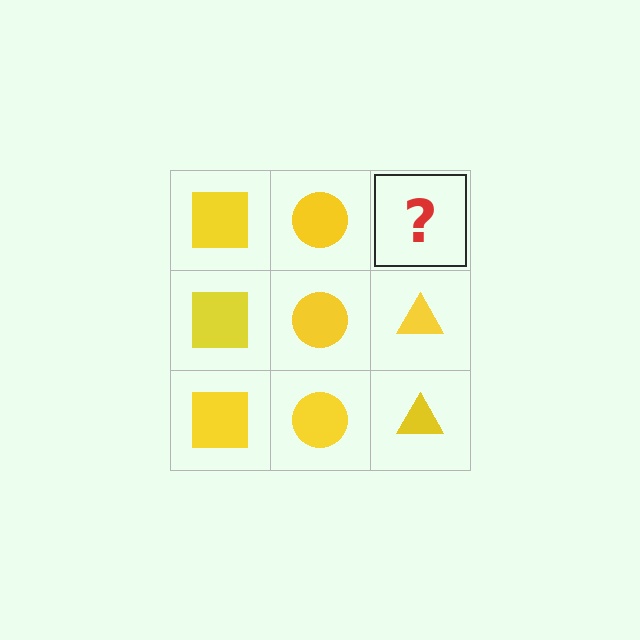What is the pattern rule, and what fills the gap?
The rule is that each column has a consistent shape. The gap should be filled with a yellow triangle.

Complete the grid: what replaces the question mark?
The question mark should be replaced with a yellow triangle.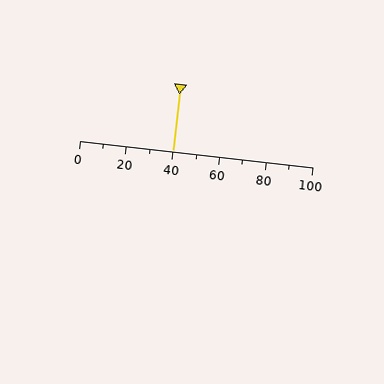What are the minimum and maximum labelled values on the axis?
The axis runs from 0 to 100.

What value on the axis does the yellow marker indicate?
The marker indicates approximately 40.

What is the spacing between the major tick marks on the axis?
The major ticks are spaced 20 apart.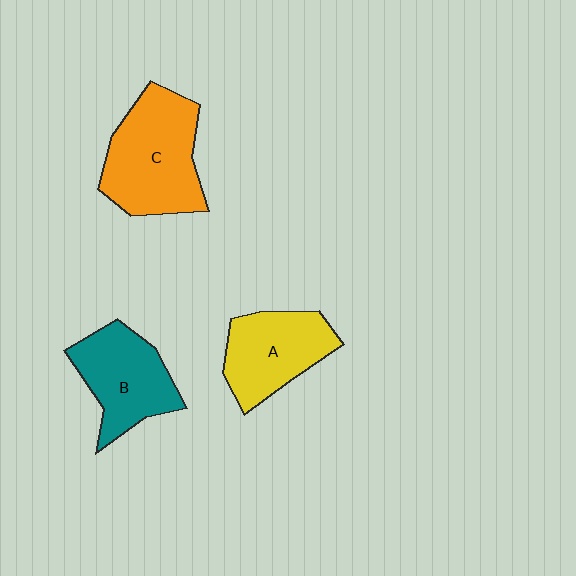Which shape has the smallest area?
Shape A (yellow).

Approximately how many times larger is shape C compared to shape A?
Approximately 1.3 times.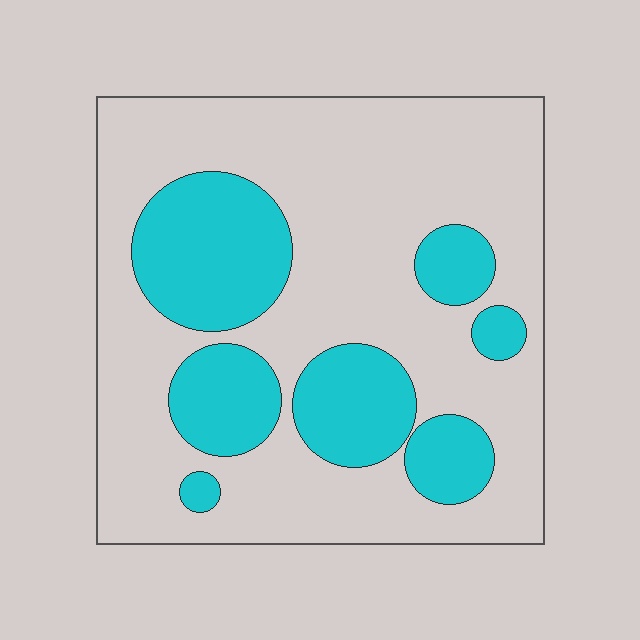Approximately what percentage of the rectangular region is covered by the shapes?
Approximately 30%.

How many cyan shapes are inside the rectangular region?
7.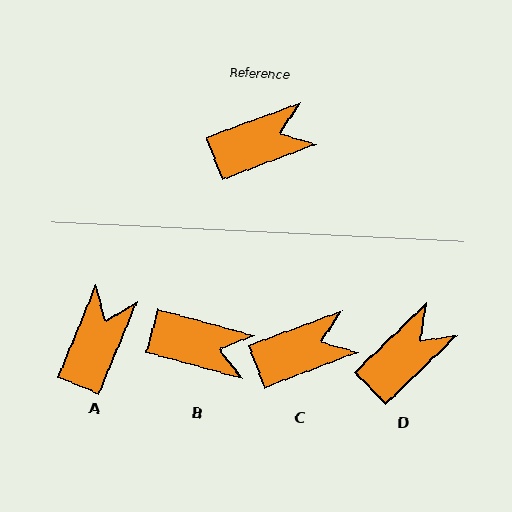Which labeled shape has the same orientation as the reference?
C.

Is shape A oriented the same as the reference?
No, it is off by about 47 degrees.